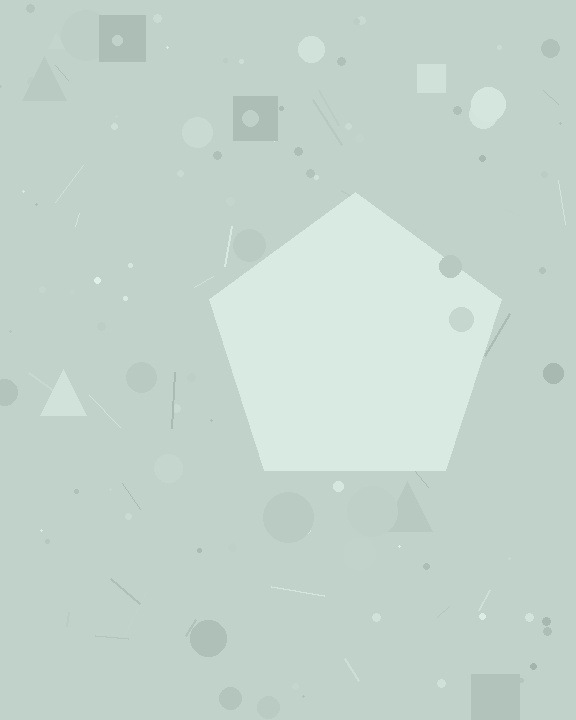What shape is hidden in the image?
A pentagon is hidden in the image.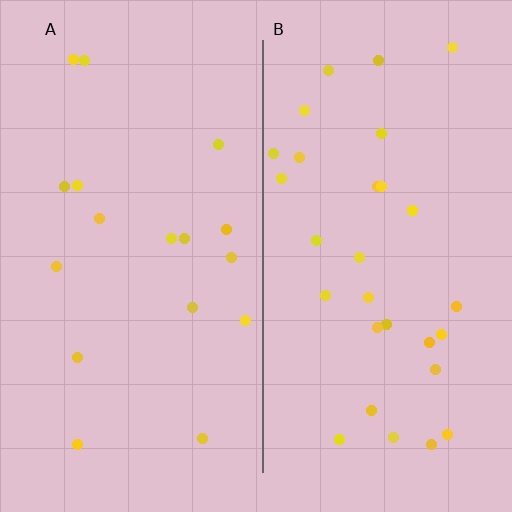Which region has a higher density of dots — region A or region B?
B (the right).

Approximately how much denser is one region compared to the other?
Approximately 1.7× — region B over region A.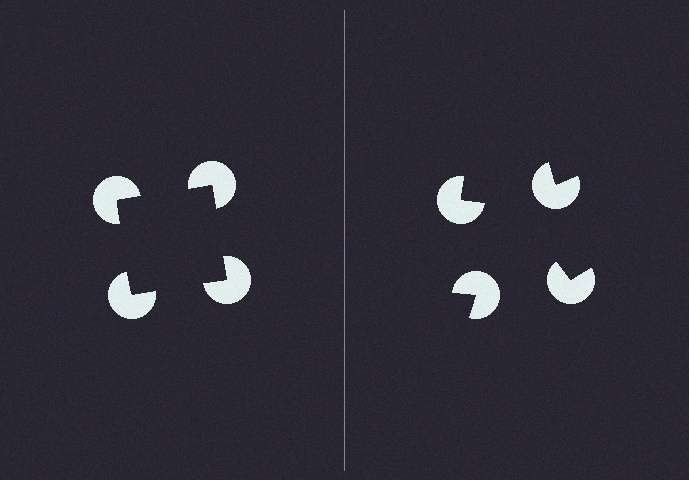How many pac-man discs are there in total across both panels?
8 — 4 on each side.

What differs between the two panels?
The pac-man discs are positioned identically on both sides; only the wedge orientations differ. On the left they align to a square; on the right they are misaligned.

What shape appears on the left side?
An illusory square.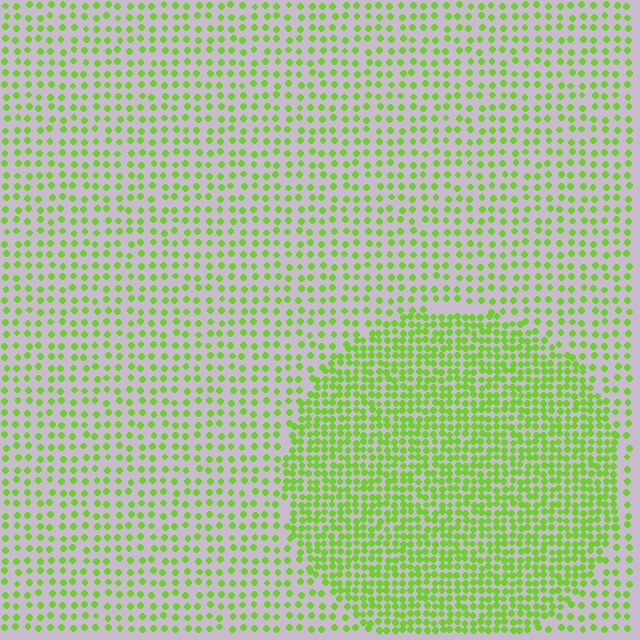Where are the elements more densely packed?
The elements are more densely packed inside the circle boundary.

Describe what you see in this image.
The image contains small lime elements arranged at two different densities. A circle-shaped region is visible where the elements are more densely packed than the surrounding area.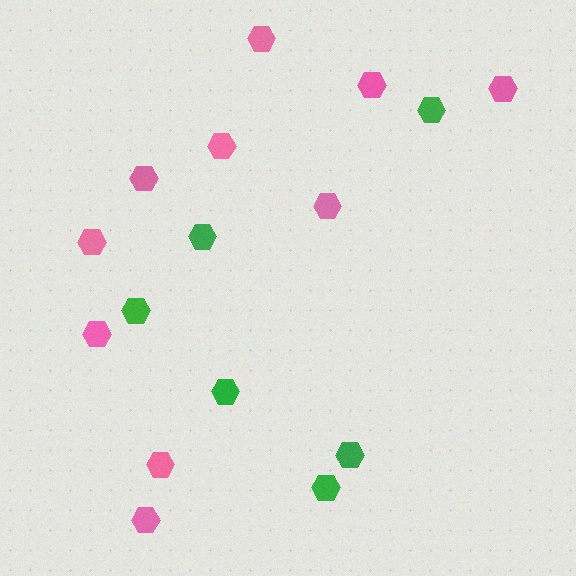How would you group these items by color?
There are 2 groups: one group of green hexagons (6) and one group of pink hexagons (10).